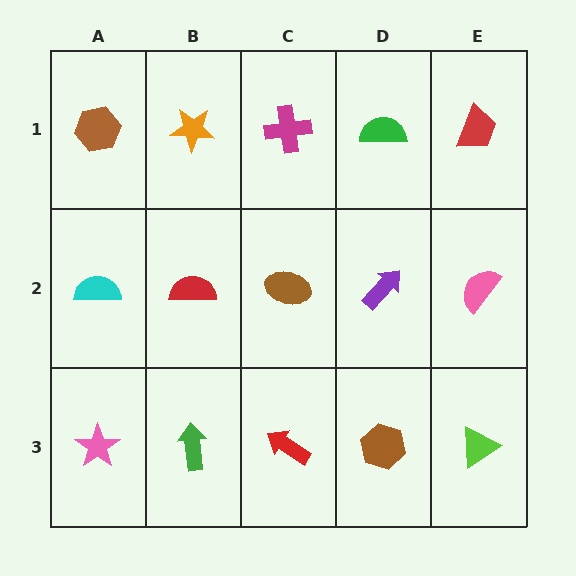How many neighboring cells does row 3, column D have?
3.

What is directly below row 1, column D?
A purple arrow.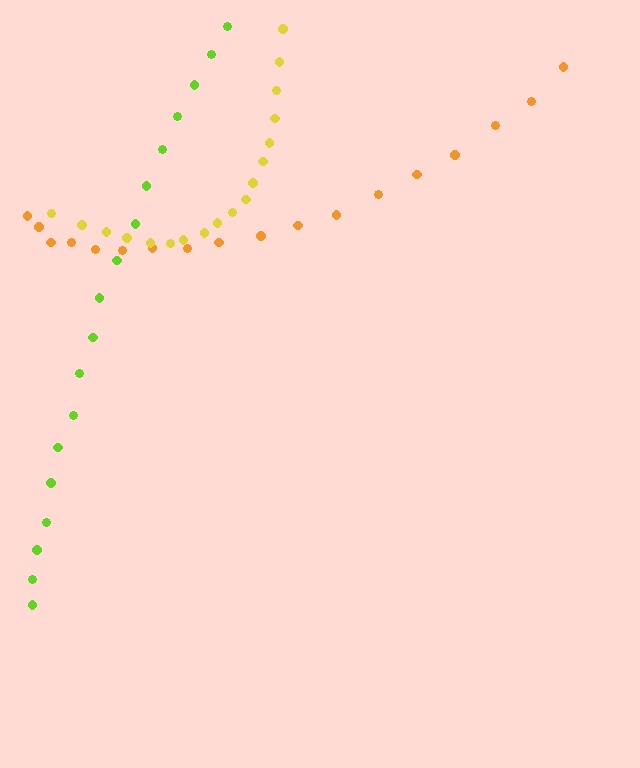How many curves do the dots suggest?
There are 3 distinct paths.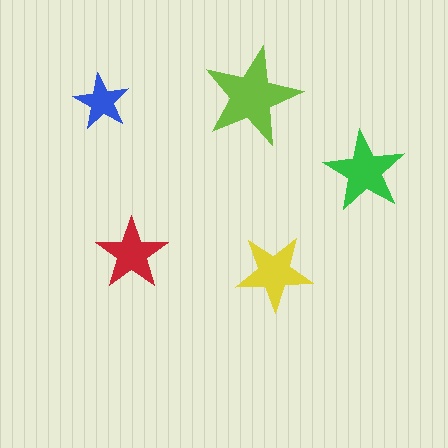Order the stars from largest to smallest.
the lime one, the green one, the yellow one, the red one, the blue one.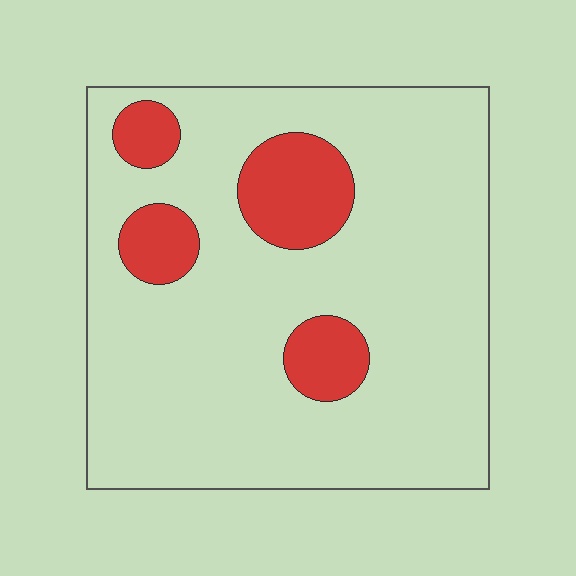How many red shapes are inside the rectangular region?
4.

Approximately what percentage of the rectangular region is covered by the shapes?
Approximately 15%.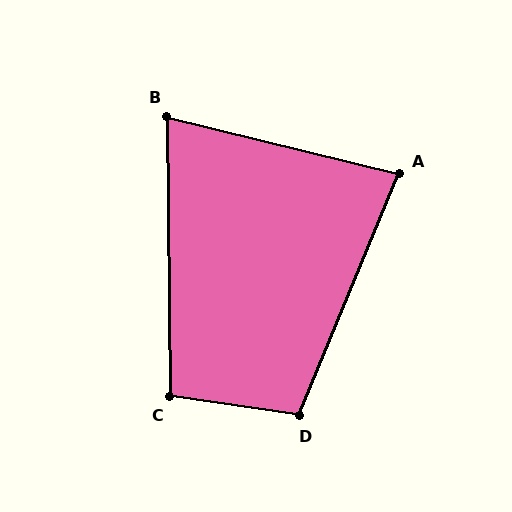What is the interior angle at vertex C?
Approximately 99 degrees (obtuse).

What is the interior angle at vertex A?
Approximately 81 degrees (acute).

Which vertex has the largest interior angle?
D, at approximately 104 degrees.